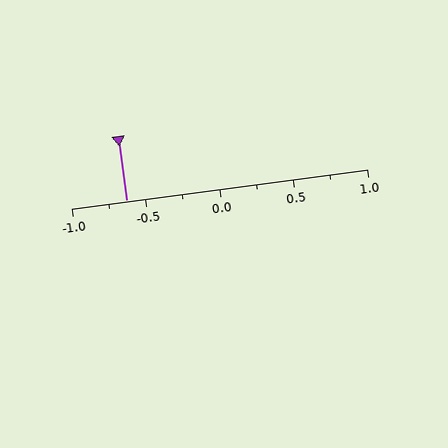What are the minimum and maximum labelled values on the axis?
The axis runs from -1.0 to 1.0.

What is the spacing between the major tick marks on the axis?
The major ticks are spaced 0.5 apart.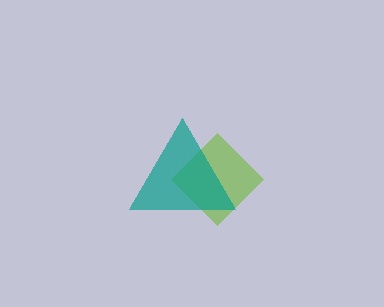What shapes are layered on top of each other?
The layered shapes are: a lime diamond, a teal triangle.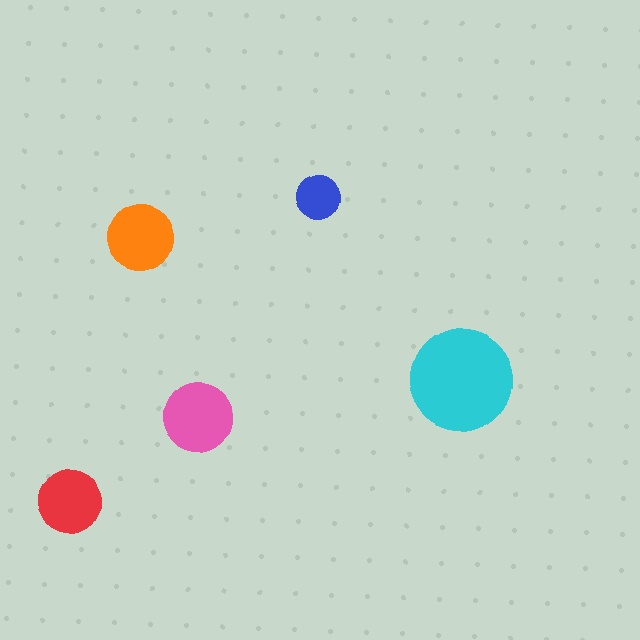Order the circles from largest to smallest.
the cyan one, the pink one, the orange one, the red one, the blue one.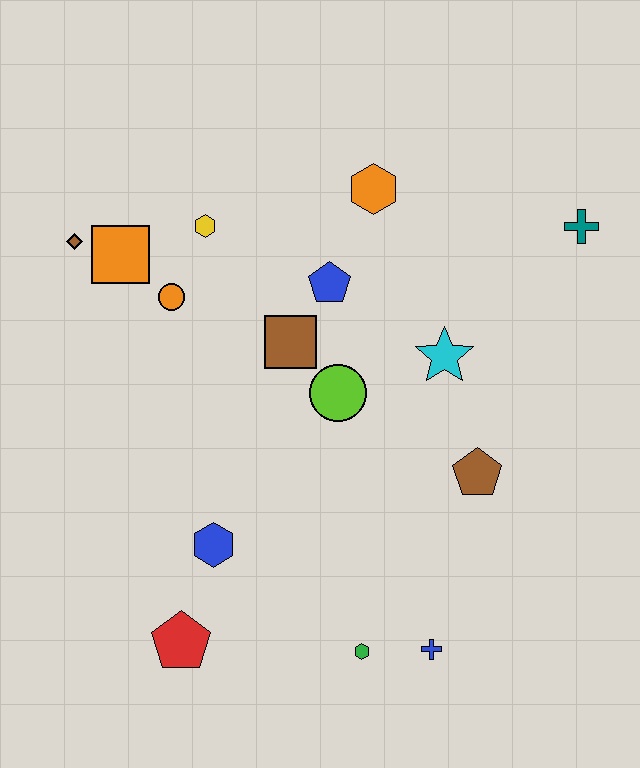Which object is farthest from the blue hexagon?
The teal cross is farthest from the blue hexagon.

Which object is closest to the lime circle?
The brown square is closest to the lime circle.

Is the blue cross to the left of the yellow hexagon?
No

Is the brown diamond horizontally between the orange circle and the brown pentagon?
No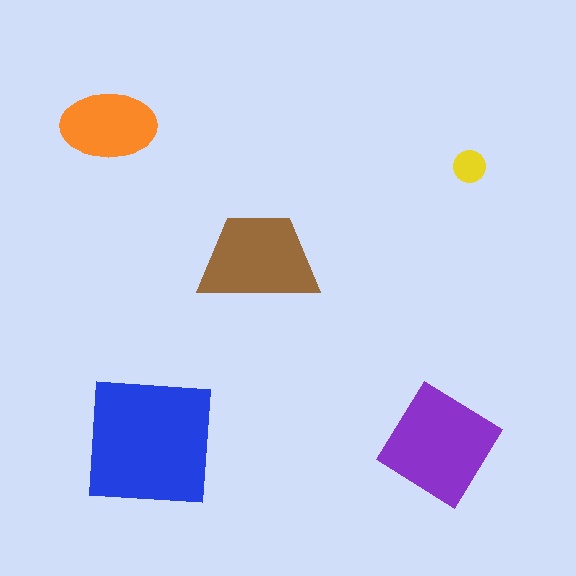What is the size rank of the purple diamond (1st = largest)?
2nd.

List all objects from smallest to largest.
The yellow circle, the orange ellipse, the brown trapezoid, the purple diamond, the blue square.